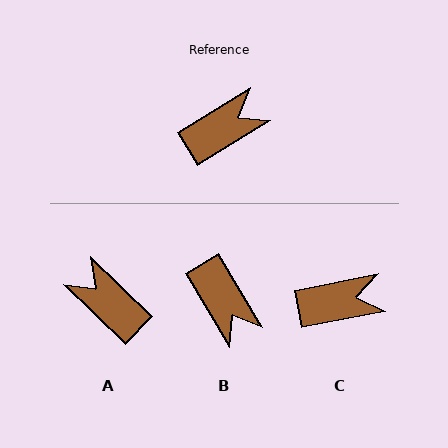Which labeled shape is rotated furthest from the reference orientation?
A, about 105 degrees away.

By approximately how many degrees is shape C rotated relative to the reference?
Approximately 20 degrees clockwise.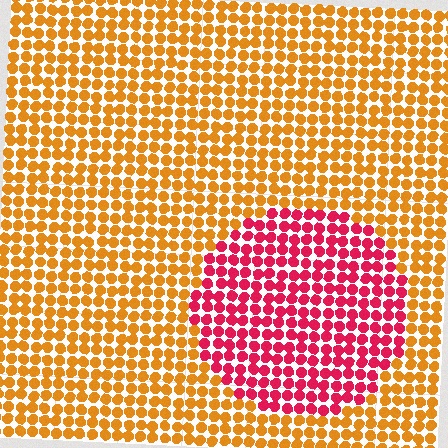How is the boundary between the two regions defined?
The boundary is defined purely by a slight shift in hue (about 52 degrees). Spacing, size, and orientation are identical on both sides.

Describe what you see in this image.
The image is filled with small orange elements in a uniform arrangement. A circle-shaped region is visible where the elements are tinted to a slightly different hue, forming a subtle color boundary.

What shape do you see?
I see a circle.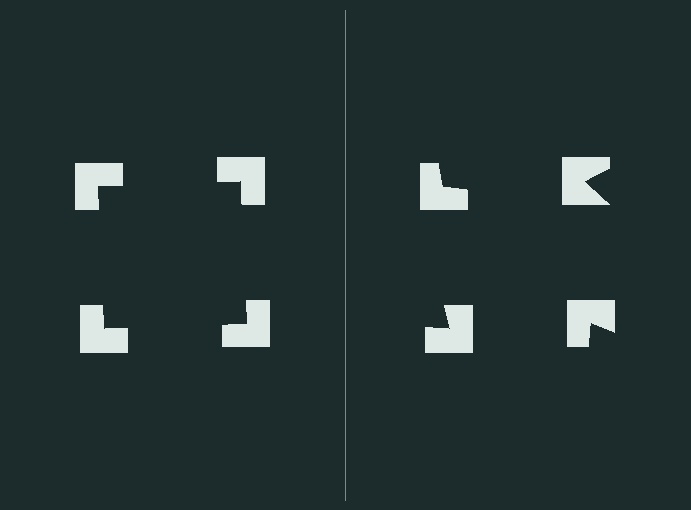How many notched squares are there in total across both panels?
8 — 4 on each side.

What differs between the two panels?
The notched squares are positioned identically on both sides; only the wedge orientations differ. On the left they align to a square; on the right they are misaligned.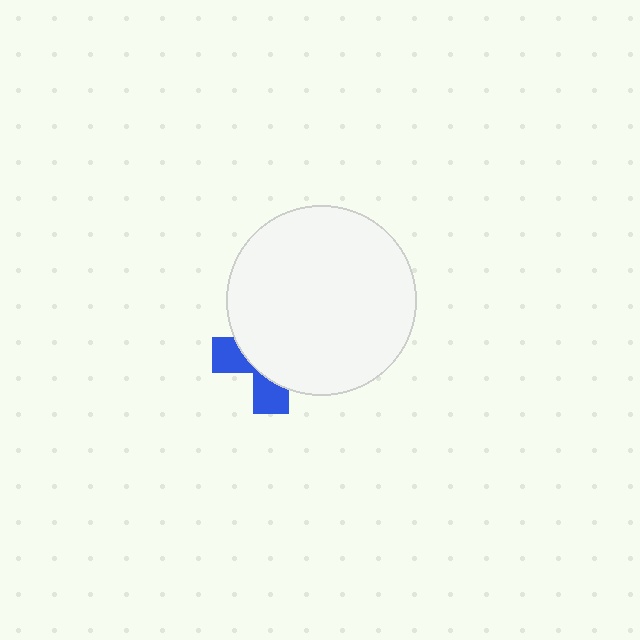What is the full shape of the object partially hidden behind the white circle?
The partially hidden object is a blue cross.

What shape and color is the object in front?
The object in front is a white circle.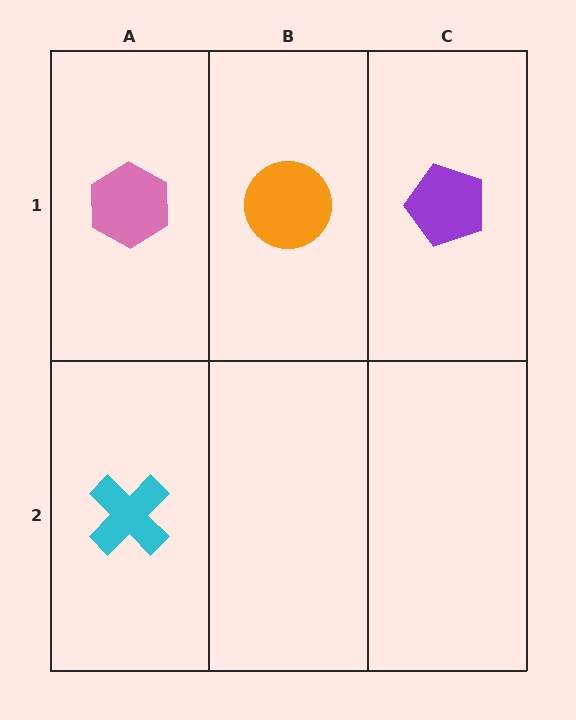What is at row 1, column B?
An orange circle.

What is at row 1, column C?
A purple pentagon.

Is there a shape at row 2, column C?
No, that cell is empty.